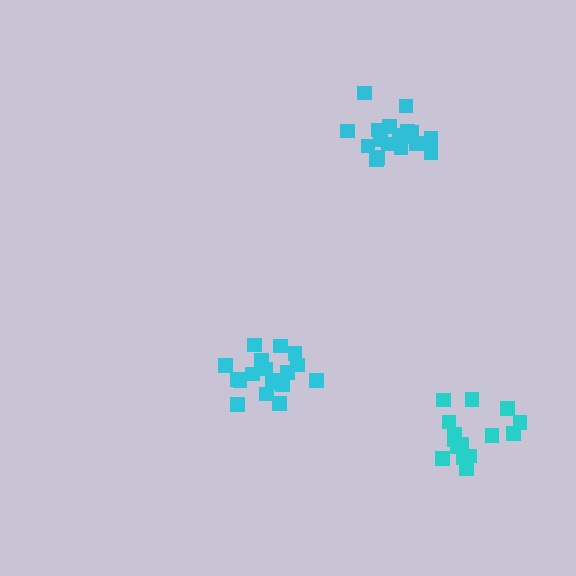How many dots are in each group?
Group 1: 18 dots, Group 2: 18 dots, Group 3: 15 dots (51 total).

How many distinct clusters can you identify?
There are 3 distinct clusters.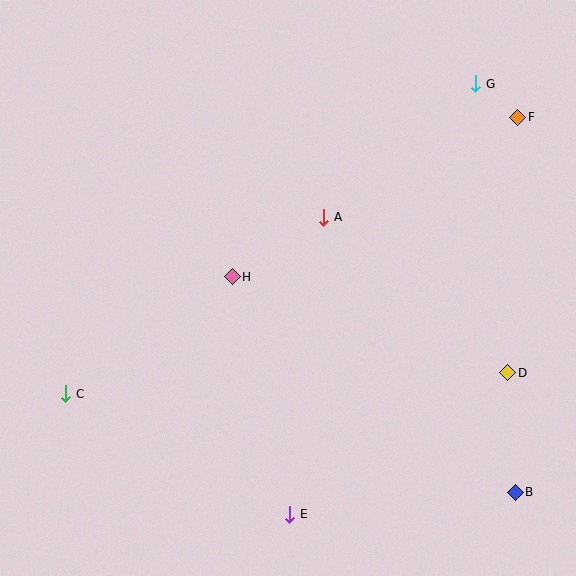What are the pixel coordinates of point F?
Point F is at (518, 117).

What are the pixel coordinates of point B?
Point B is at (515, 492).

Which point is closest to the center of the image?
Point H at (232, 277) is closest to the center.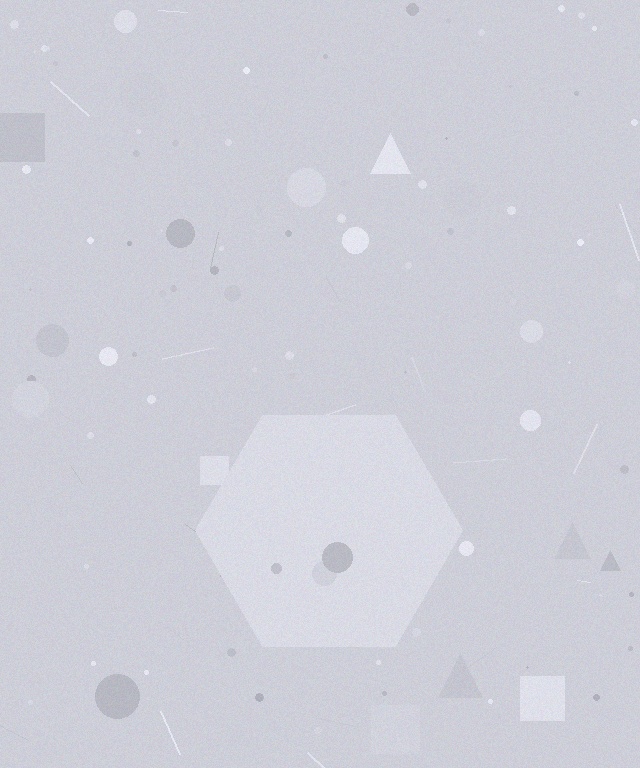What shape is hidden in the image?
A hexagon is hidden in the image.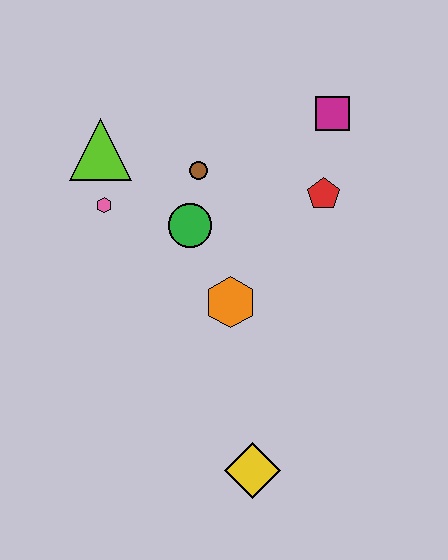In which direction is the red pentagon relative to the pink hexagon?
The red pentagon is to the right of the pink hexagon.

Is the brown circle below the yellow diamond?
No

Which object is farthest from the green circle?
The yellow diamond is farthest from the green circle.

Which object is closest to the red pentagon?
The magenta square is closest to the red pentagon.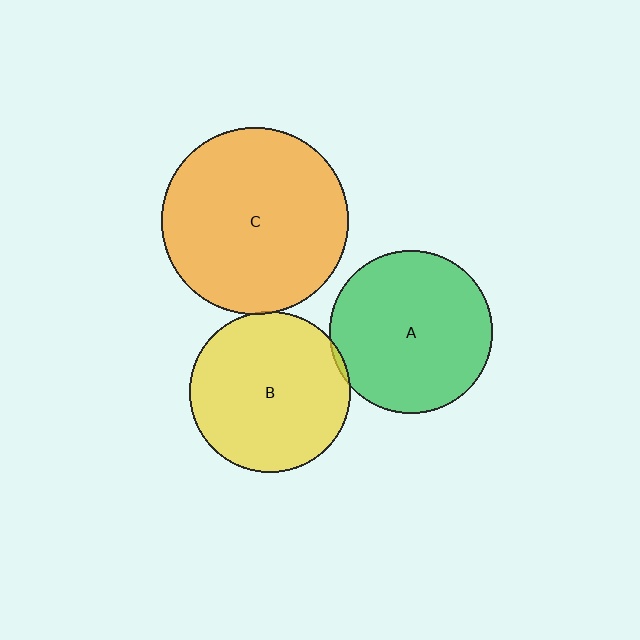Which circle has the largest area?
Circle C (orange).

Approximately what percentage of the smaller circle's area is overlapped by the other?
Approximately 5%.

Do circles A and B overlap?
Yes.